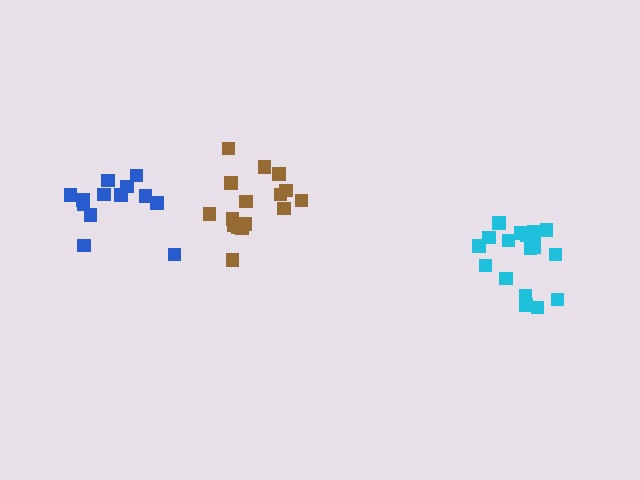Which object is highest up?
The brown cluster is topmost.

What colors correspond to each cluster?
The clusters are colored: brown, blue, cyan.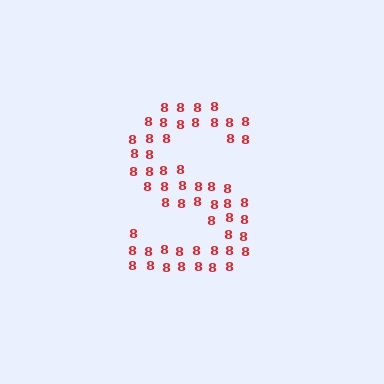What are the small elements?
The small elements are digit 8's.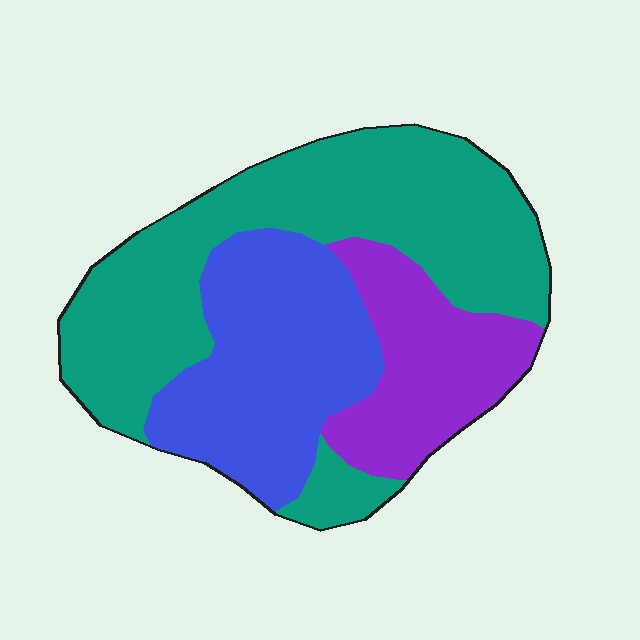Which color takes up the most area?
Teal, at roughly 50%.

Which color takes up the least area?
Purple, at roughly 20%.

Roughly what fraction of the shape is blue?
Blue covers roughly 30% of the shape.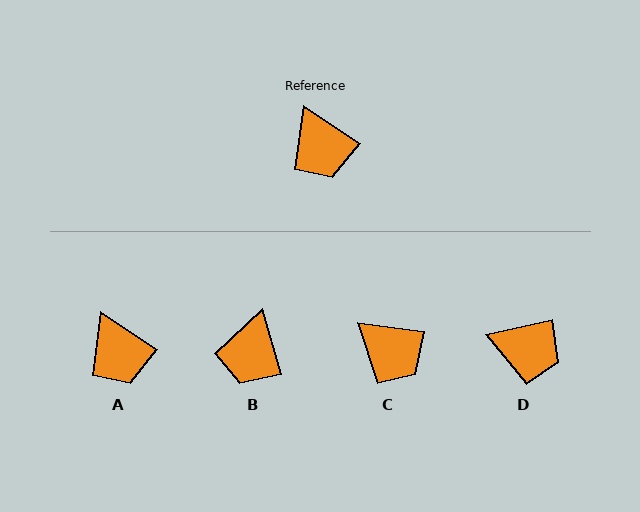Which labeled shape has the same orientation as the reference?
A.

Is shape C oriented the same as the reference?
No, it is off by about 26 degrees.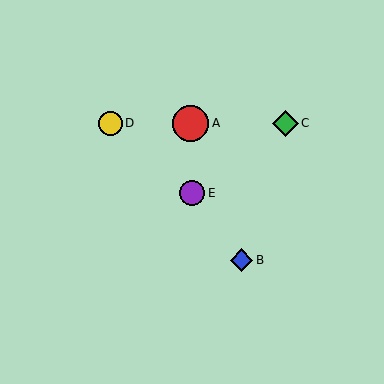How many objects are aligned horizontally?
3 objects (A, C, D) are aligned horizontally.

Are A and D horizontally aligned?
Yes, both are at y≈123.